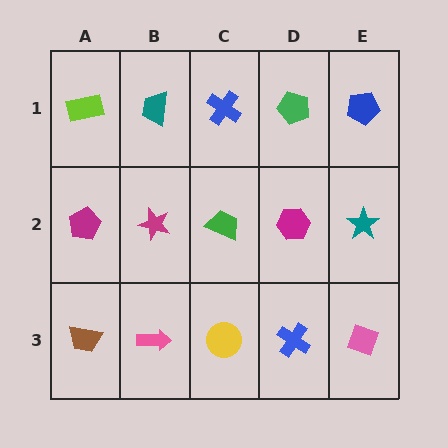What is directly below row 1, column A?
A magenta pentagon.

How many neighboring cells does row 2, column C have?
4.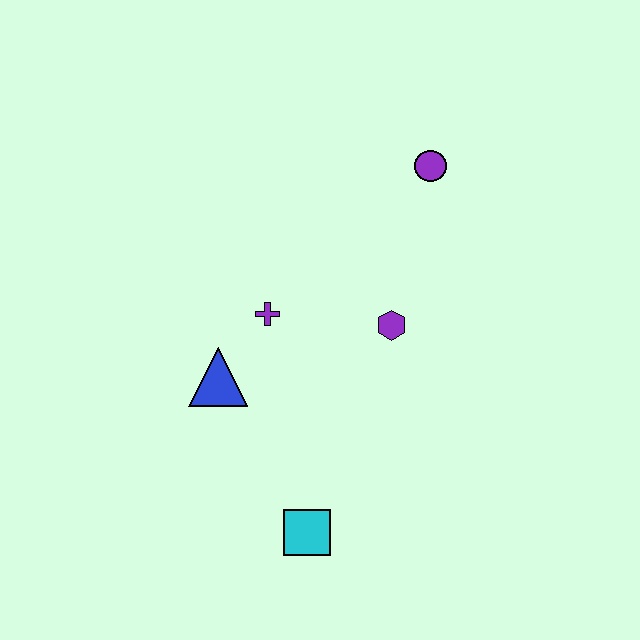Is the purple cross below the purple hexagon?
No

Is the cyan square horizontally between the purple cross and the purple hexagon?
Yes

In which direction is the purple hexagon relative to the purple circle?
The purple hexagon is below the purple circle.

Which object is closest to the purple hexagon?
The purple cross is closest to the purple hexagon.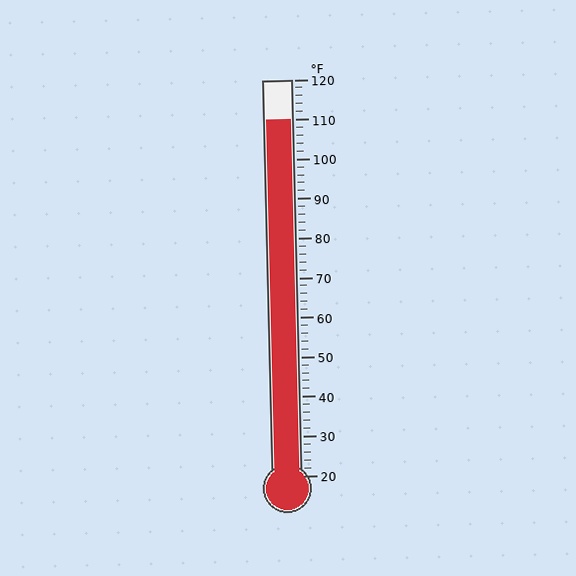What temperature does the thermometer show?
The thermometer shows approximately 110°F.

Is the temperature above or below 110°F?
The temperature is at 110°F.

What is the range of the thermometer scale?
The thermometer scale ranges from 20°F to 120°F.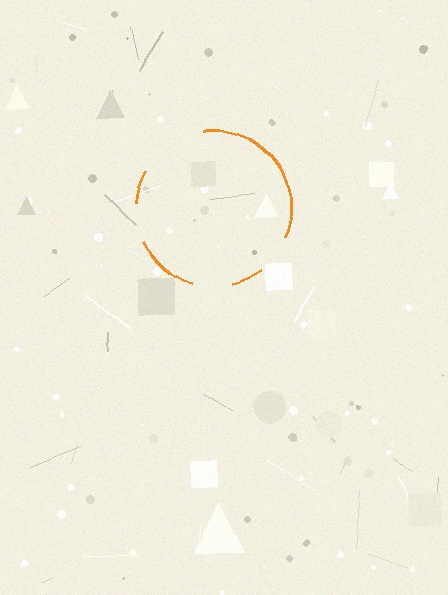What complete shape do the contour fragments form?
The contour fragments form a circle.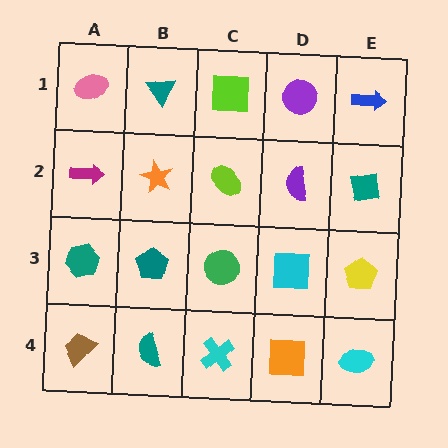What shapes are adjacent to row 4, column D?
A cyan square (row 3, column D), a cyan cross (row 4, column C), a cyan ellipse (row 4, column E).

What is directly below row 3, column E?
A cyan ellipse.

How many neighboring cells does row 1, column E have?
2.